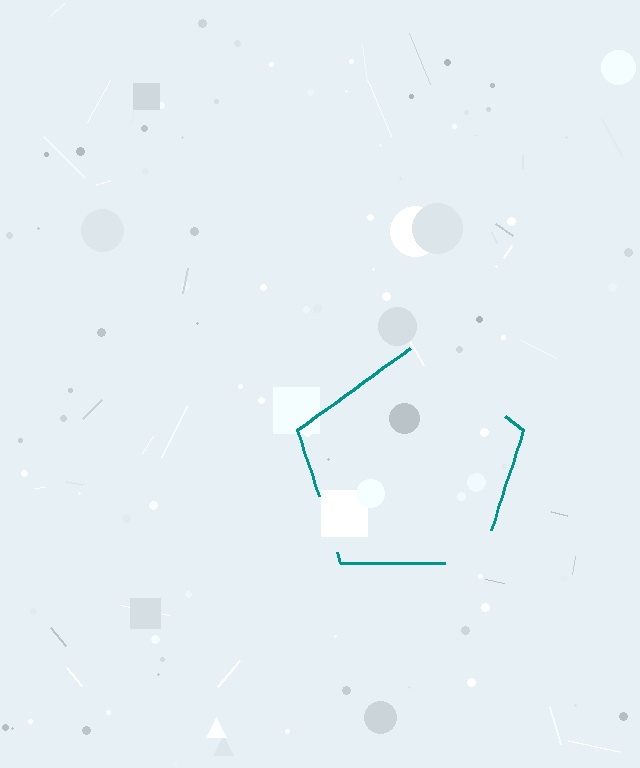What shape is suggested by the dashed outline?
The dashed outline suggests a pentagon.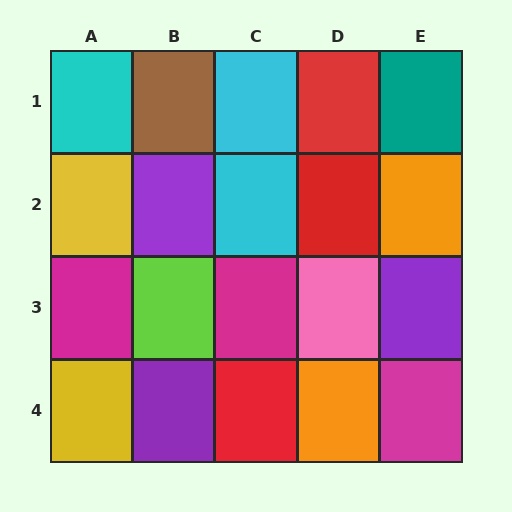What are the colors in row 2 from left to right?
Yellow, purple, cyan, red, orange.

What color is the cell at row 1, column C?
Cyan.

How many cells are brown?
1 cell is brown.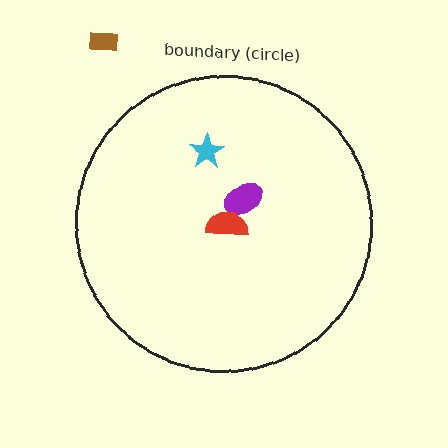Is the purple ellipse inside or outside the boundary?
Inside.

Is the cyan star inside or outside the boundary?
Inside.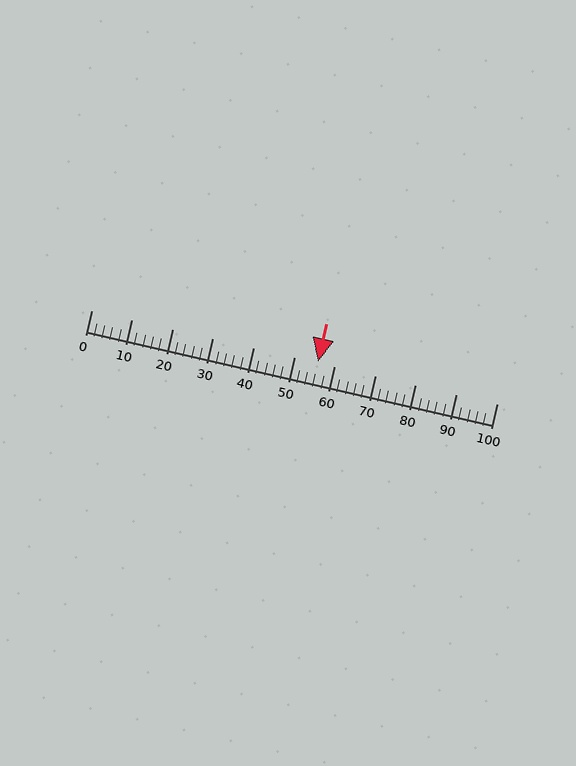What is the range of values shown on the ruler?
The ruler shows values from 0 to 100.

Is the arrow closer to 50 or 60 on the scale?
The arrow is closer to 60.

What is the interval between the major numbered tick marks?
The major tick marks are spaced 10 units apart.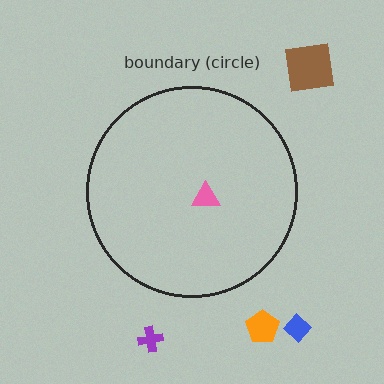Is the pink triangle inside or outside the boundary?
Inside.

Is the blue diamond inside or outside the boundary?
Outside.